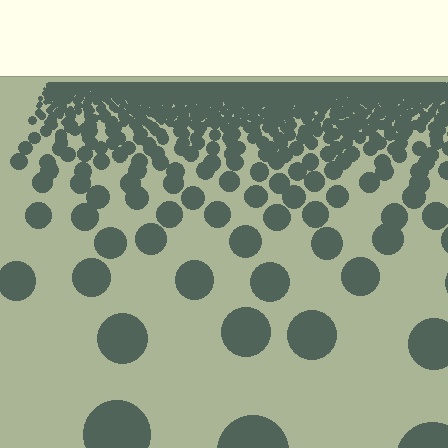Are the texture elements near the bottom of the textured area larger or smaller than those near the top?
Larger. Near the bottom, elements are closer to the viewer and appear at a bigger on-screen size.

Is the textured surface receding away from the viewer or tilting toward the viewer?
The surface is receding away from the viewer. Texture elements get smaller and denser toward the top.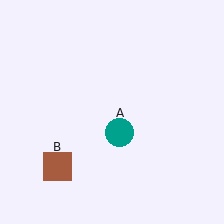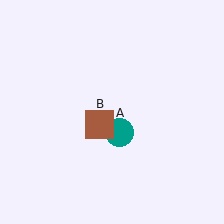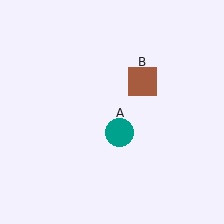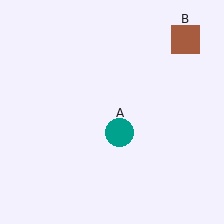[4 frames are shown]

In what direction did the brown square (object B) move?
The brown square (object B) moved up and to the right.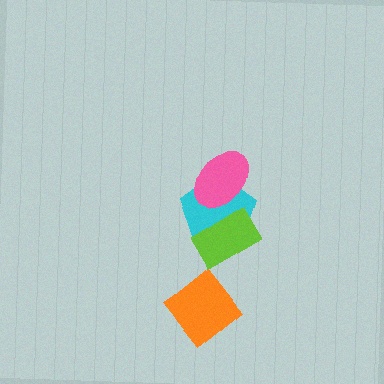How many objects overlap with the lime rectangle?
1 object overlaps with the lime rectangle.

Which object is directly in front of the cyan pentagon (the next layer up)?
The lime rectangle is directly in front of the cyan pentagon.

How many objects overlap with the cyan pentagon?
2 objects overlap with the cyan pentagon.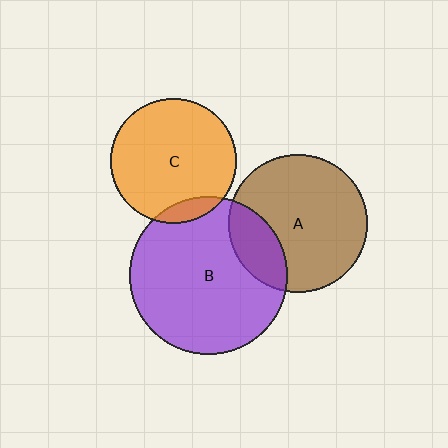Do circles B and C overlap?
Yes.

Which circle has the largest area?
Circle B (purple).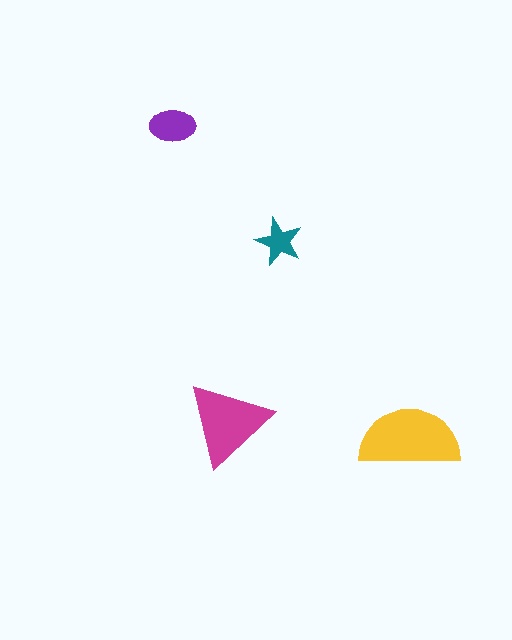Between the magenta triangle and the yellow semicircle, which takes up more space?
The yellow semicircle.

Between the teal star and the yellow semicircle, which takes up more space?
The yellow semicircle.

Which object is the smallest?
The teal star.